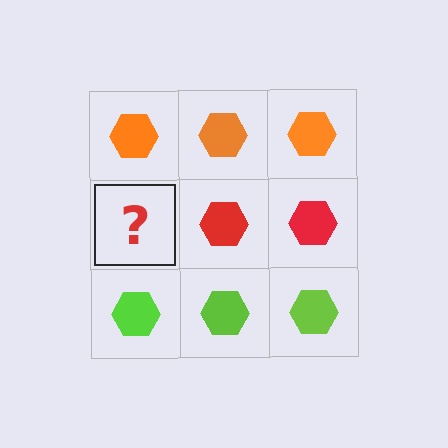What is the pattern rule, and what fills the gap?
The rule is that each row has a consistent color. The gap should be filled with a red hexagon.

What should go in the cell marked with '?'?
The missing cell should contain a red hexagon.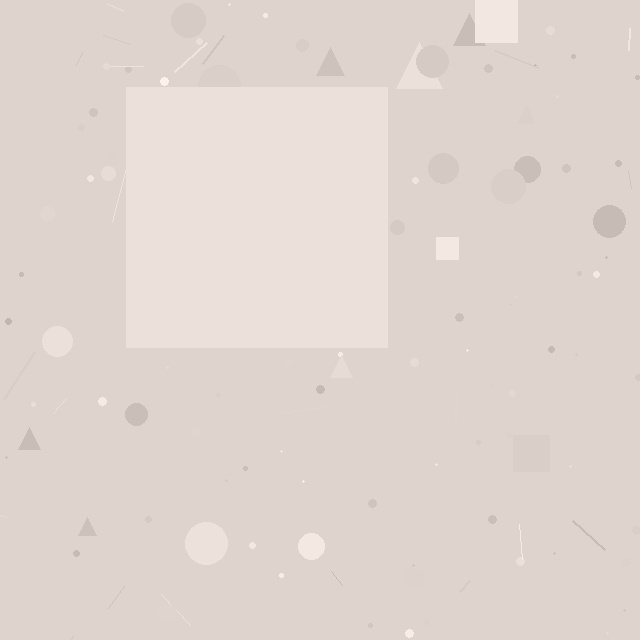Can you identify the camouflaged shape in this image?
The camouflaged shape is a square.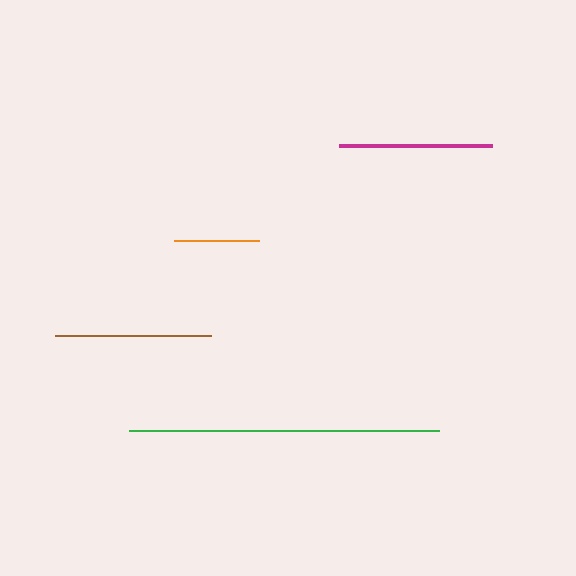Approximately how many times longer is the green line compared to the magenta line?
The green line is approximately 2.0 times the length of the magenta line.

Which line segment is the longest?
The green line is the longest at approximately 311 pixels.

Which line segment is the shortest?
The orange line is the shortest at approximately 86 pixels.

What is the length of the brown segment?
The brown segment is approximately 156 pixels long.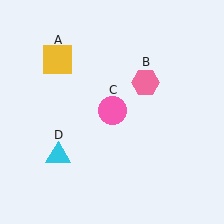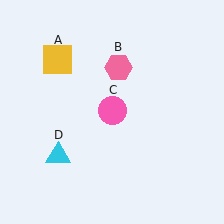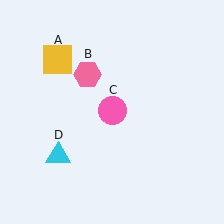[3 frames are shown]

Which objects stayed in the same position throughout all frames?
Yellow square (object A) and pink circle (object C) and cyan triangle (object D) remained stationary.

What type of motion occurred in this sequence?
The pink hexagon (object B) rotated counterclockwise around the center of the scene.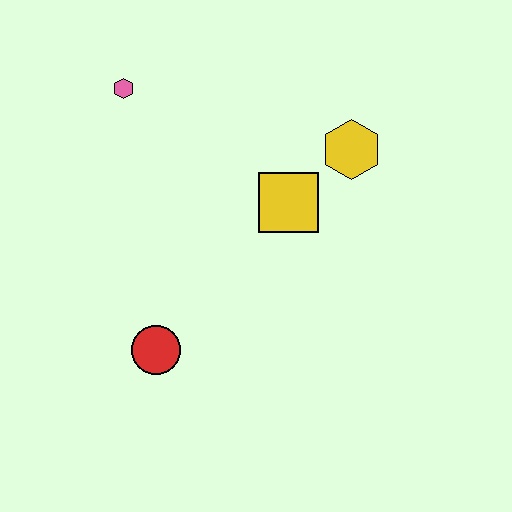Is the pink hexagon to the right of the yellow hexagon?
No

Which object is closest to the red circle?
The yellow square is closest to the red circle.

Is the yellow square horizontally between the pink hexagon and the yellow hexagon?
Yes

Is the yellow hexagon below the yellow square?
No